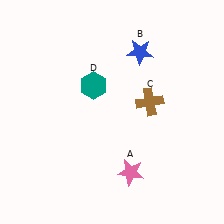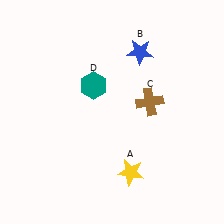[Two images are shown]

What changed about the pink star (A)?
In Image 1, A is pink. In Image 2, it changed to yellow.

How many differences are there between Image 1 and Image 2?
There is 1 difference between the two images.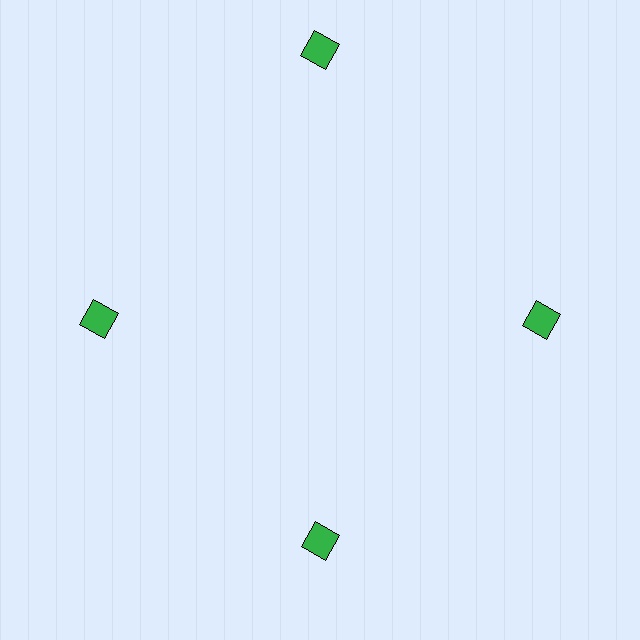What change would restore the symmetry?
The symmetry would be restored by moving it inward, back onto the ring so that all 4 diamonds sit at equal angles and equal distance from the center.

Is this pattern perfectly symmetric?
No. The 4 green diamonds are arranged in a ring, but one element near the 12 o'clock position is pushed outward from the center, breaking the 4-fold rotational symmetry.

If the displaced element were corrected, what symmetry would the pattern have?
It would have 4-fold rotational symmetry — the pattern would map onto itself every 90 degrees.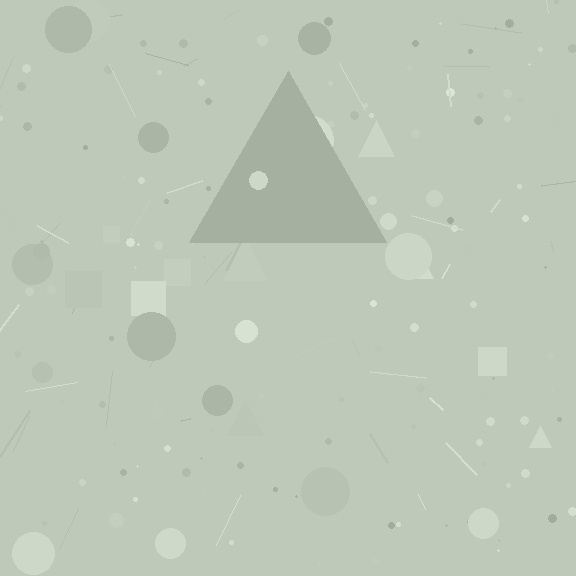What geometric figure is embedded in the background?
A triangle is embedded in the background.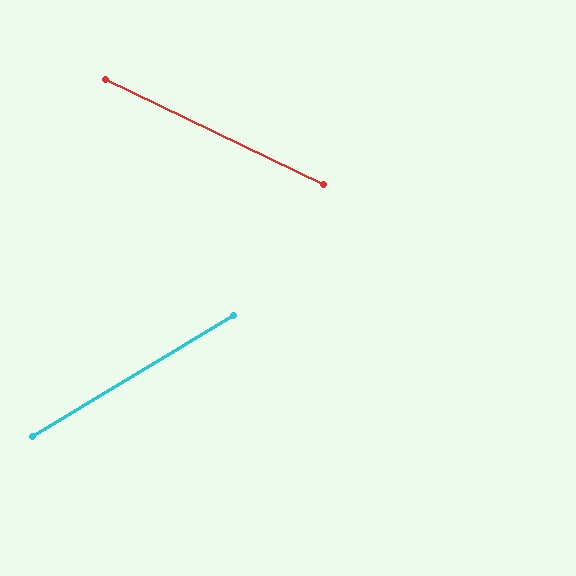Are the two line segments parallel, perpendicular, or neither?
Neither parallel nor perpendicular — they differ by about 57°.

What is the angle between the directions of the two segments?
Approximately 57 degrees.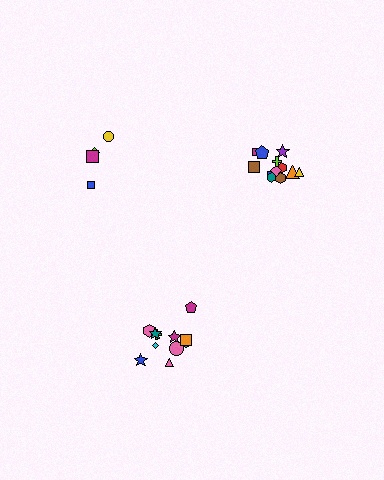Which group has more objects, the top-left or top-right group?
The top-right group.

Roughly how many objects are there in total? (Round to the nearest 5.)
Roughly 30 objects in total.